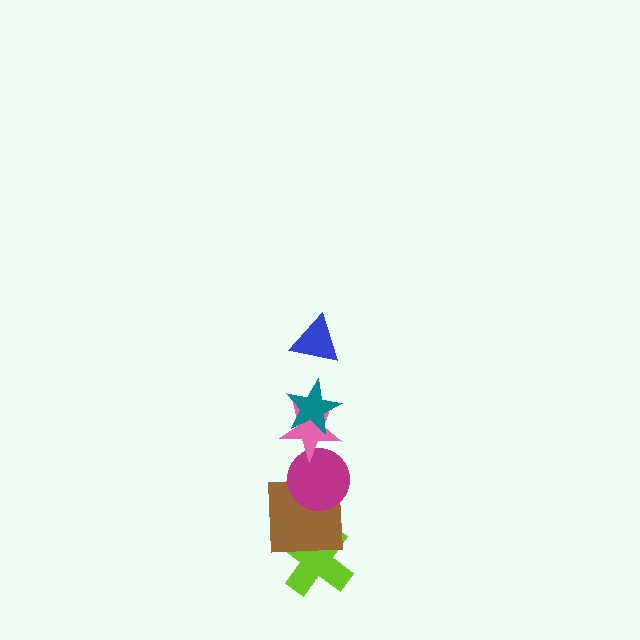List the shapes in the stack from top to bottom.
From top to bottom: the blue triangle, the teal star, the pink star, the magenta circle, the brown square, the lime cross.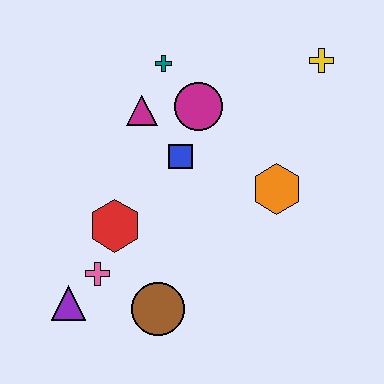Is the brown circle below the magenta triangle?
Yes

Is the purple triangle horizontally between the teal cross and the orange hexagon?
No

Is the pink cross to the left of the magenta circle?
Yes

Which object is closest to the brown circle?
The pink cross is closest to the brown circle.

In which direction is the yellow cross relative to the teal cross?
The yellow cross is to the right of the teal cross.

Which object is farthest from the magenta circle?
The purple triangle is farthest from the magenta circle.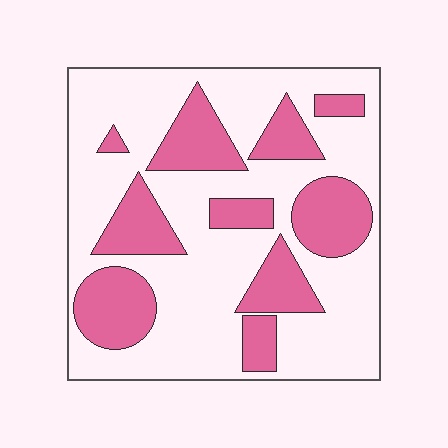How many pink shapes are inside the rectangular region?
10.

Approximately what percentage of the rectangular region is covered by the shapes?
Approximately 30%.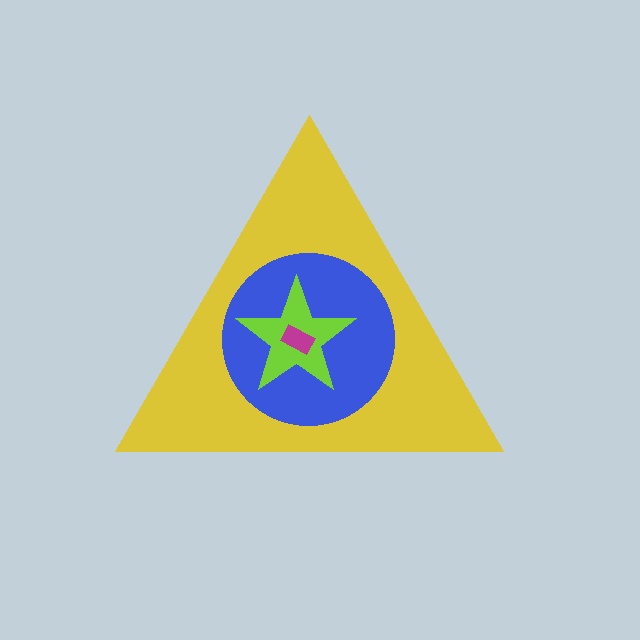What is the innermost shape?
The magenta rectangle.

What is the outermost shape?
The yellow triangle.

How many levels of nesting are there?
4.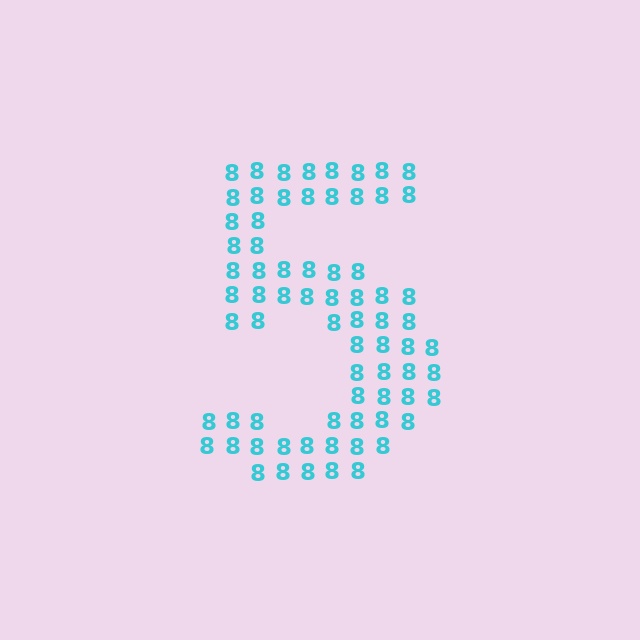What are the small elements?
The small elements are digit 8's.